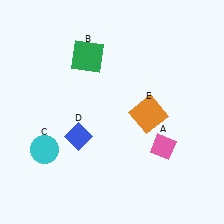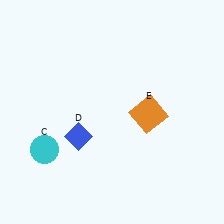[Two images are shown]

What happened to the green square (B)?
The green square (B) was removed in Image 2. It was in the top-left area of Image 1.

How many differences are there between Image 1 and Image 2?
There are 2 differences between the two images.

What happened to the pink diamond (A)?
The pink diamond (A) was removed in Image 2. It was in the bottom-right area of Image 1.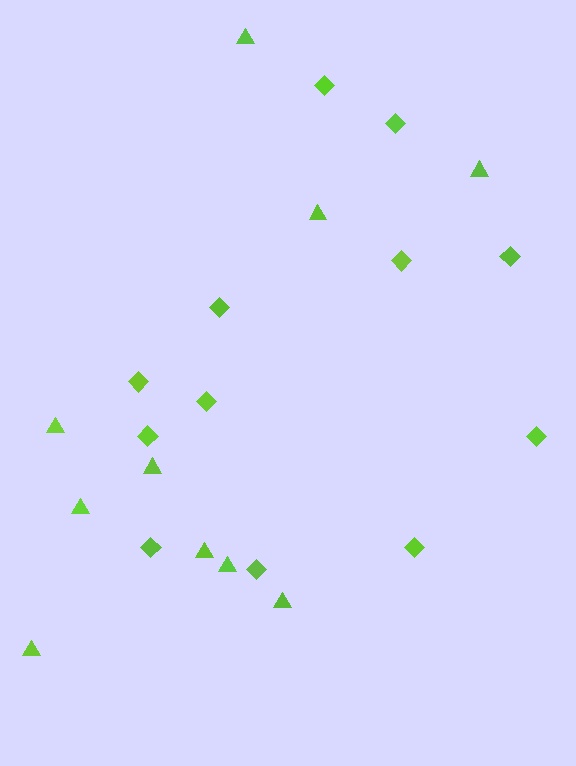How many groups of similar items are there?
There are 2 groups: one group of diamonds (12) and one group of triangles (10).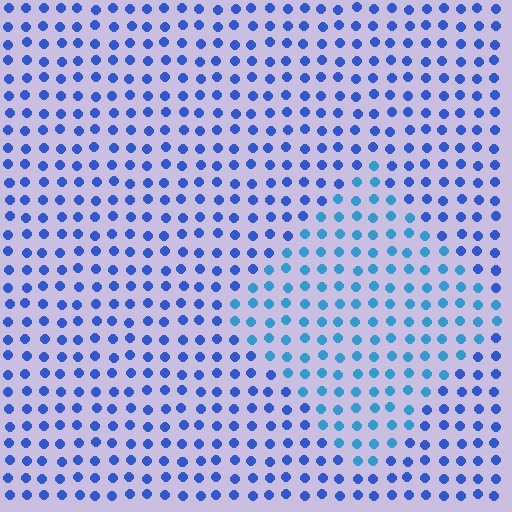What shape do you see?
I see a diamond.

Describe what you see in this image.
The image is filled with small blue elements in a uniform arrangement. A diamond-shaped region is visible where the elements are tinted to a slightly different hue, forming a subtle color boundary.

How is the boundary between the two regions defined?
The boundary is defined purely by a slight shift in hue (about 26 degrees). Spacing, size, and orientation are identical on both sides.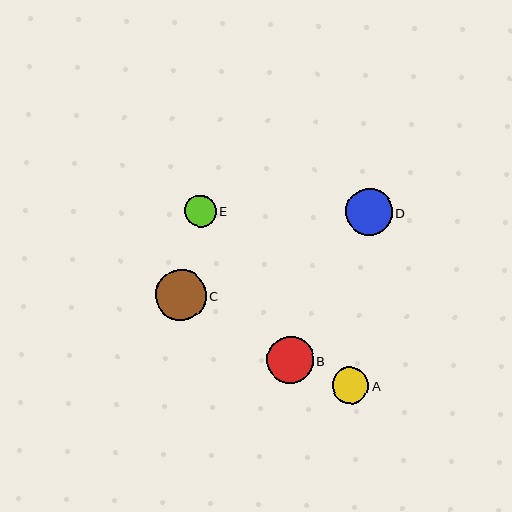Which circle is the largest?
Circle C is the largest with a size of approximately 51 pixels.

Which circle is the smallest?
Circle E is the smallest with a size of approximately 32 pixels.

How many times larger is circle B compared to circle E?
Circle B is approximately 1.5 times the size of circle E.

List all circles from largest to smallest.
From largest to smallest: C, D, B, A, E.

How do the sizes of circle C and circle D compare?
Circle C and circle D are approximately the same size.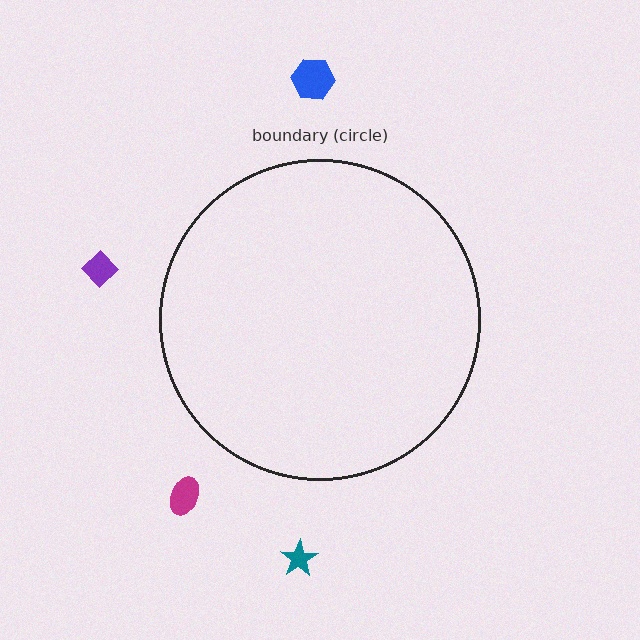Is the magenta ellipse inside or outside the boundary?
Outside.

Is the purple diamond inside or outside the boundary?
Outside.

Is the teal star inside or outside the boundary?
Outside.